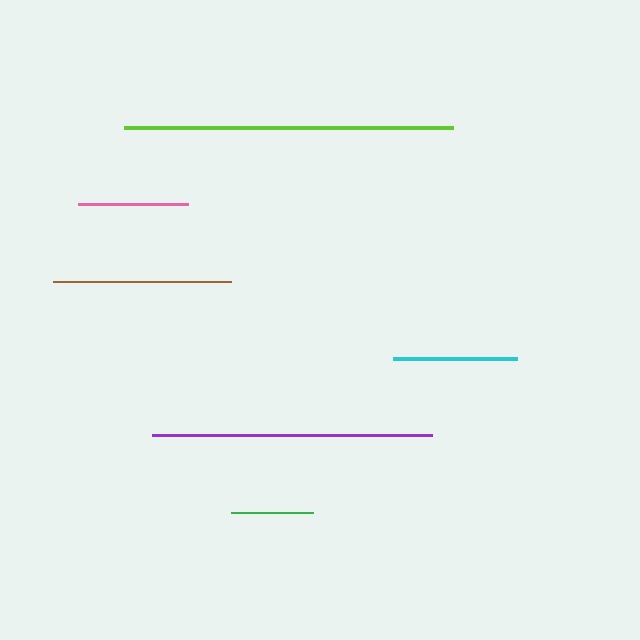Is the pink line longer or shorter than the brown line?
The brown line is longer than the pink line.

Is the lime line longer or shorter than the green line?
The lime line is longer than the green line.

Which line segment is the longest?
The lime line is the longest at approximately 329 pixels.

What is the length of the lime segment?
The lime segment is approximately 329 pixels long.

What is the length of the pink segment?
The pink segment is approximately 110 pixels long.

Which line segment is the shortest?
The green line is the shortest at approximately 82 pixels.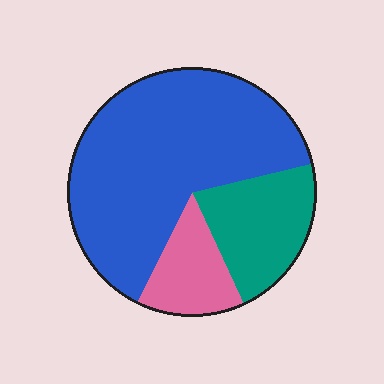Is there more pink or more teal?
Teal.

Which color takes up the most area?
Blue, at roughly 65%.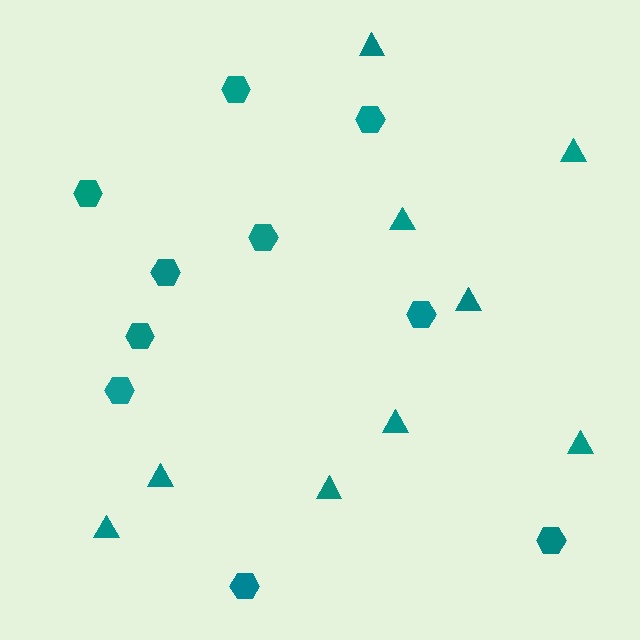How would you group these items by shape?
There are 2 groups: one group of hexagons (10) and one group of triangles (9).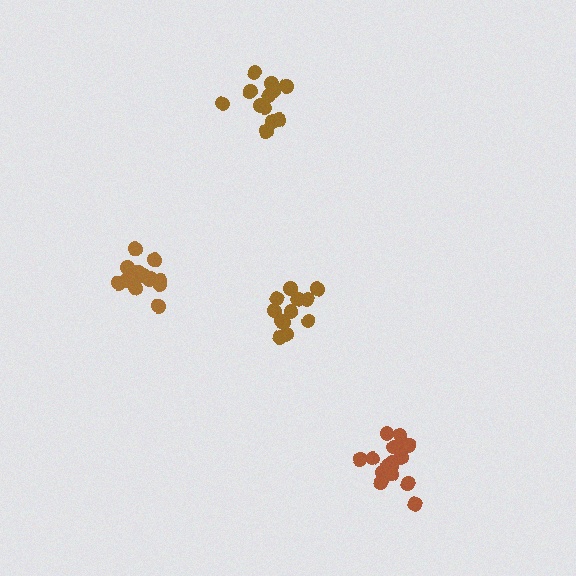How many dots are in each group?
Group 1: 14 dots, Group 2: 12 dots, Group 3: 16 dots, Group 4: 12 dots (54 total).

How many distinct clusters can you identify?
There are 4 distinct clusters.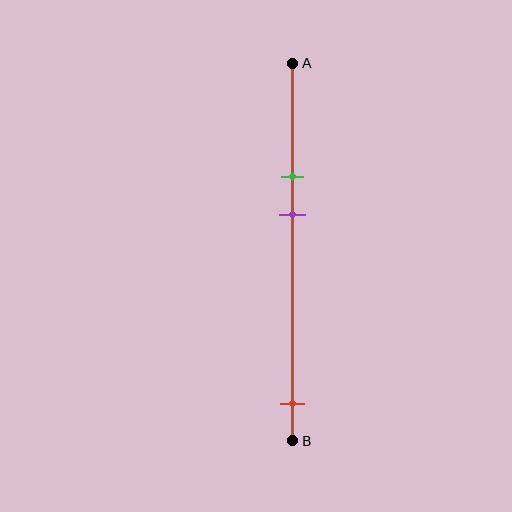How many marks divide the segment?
There are 3 marks dividing the segment.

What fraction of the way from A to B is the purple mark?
The purple mark is approximately 40% (0.4) of the way from A to B.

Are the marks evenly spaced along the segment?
No, the marks are not evenly spaced.